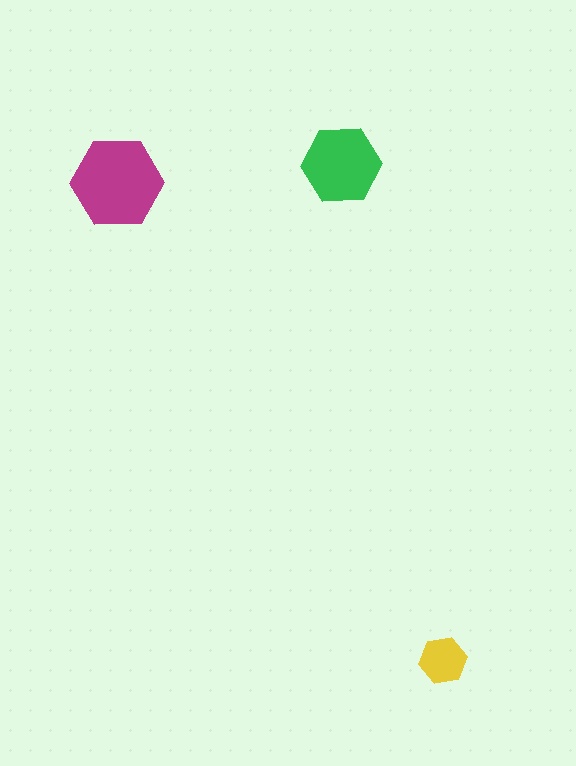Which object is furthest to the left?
The magenta hexagon is leftmost.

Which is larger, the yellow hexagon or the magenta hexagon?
The magenta one.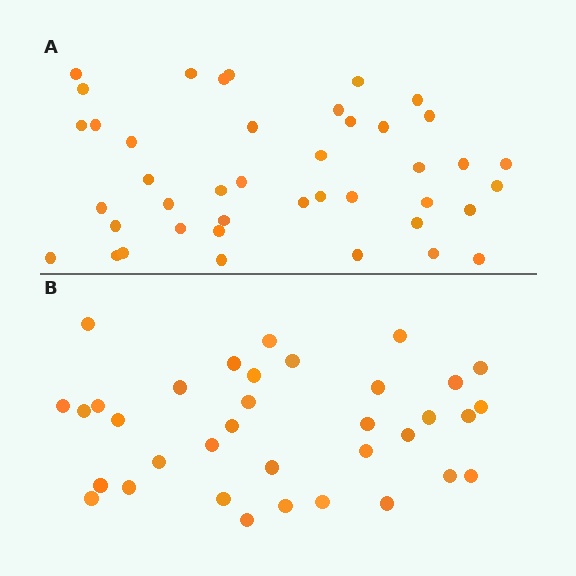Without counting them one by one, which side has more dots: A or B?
Region A (the top region) has more dots.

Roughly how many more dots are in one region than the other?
Region A has roughly 8 or so more dots than region B.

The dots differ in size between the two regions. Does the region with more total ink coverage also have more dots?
No. Region B has more total ink coverage because its dots are larger, but region A actually contains more individual dots. Total area can be misleading — the number of items is what matters here.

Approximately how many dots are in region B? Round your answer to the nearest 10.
About 40 dots. (The exact count is 35, which rounds to 40.)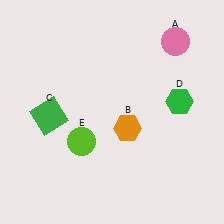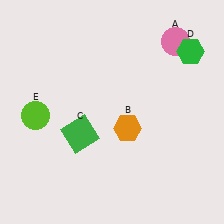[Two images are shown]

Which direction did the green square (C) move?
The green square (C) moved right.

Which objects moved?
The objects that moved are: the green square (C), the green hexagon (D), the lime circle (E).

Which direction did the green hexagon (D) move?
The green hexagon (D) moved up.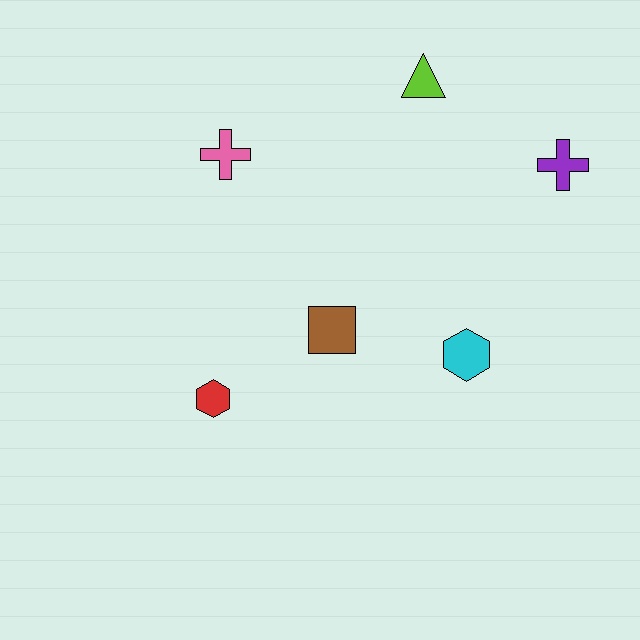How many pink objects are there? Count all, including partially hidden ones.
There is 1 pink object.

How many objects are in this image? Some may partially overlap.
There are 6 objects.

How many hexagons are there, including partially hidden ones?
There are 2 hexagons.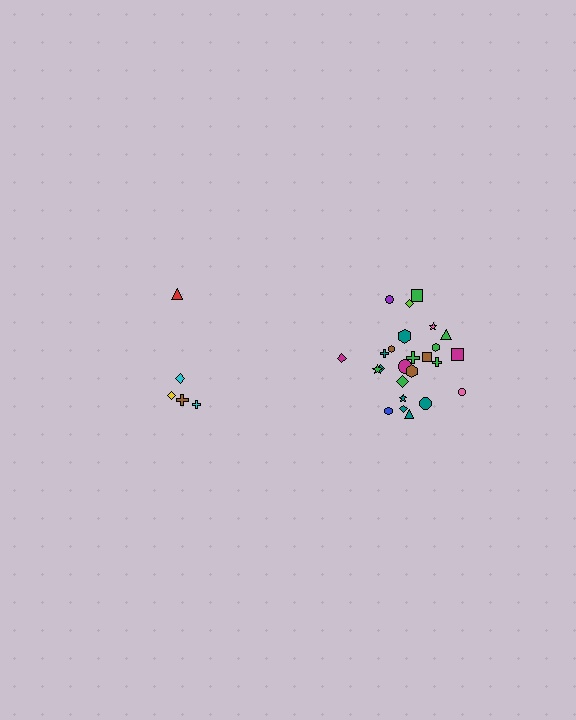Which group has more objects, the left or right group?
The right group.